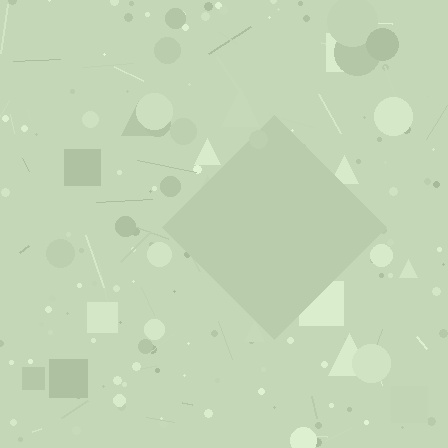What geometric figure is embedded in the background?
A diamond is embedded in the background.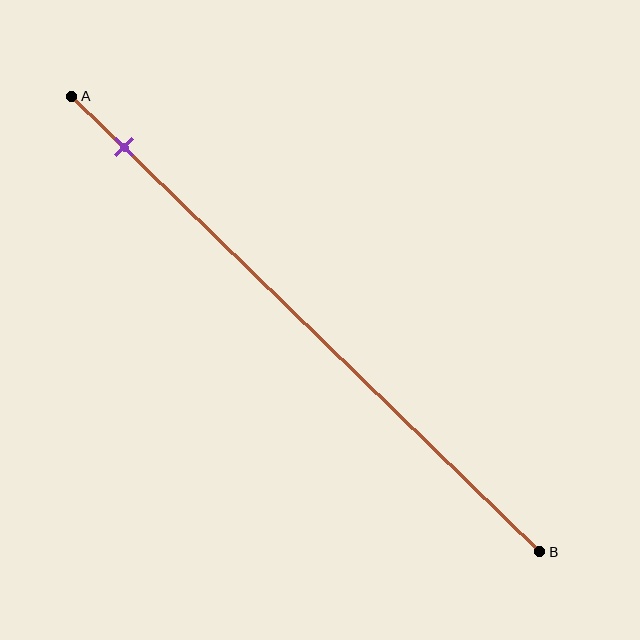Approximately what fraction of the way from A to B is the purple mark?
The purple mark is approximately 10% of the way from A to B.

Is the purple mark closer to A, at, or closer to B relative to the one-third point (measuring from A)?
The purple mark is closer to point A than the one-third point of segment AB.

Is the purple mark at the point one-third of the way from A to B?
No, the mark is at about 10% from A, not at the 33% one-third point.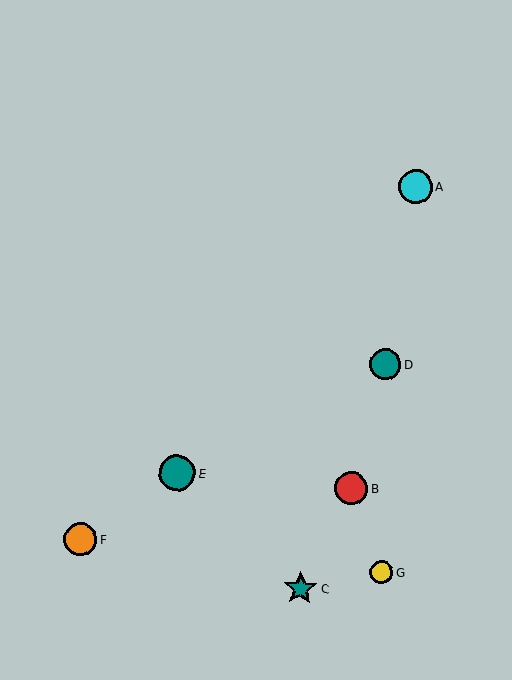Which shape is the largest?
The teal circle (labeled E) is the largest.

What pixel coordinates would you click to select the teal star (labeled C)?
Click at (300, 589) to select the teal star C.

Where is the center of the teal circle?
The center of the teal circle is at (385, 364).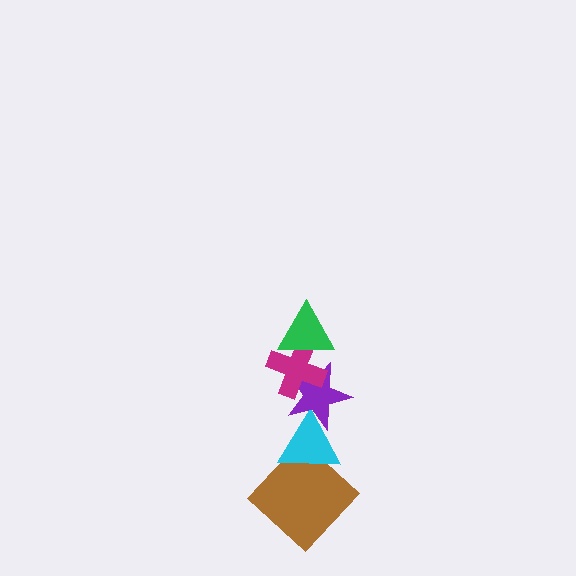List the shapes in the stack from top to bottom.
From top to bottom: the green triangle, the magenta cross, the purple star, the cyan triangle, the brown diamond.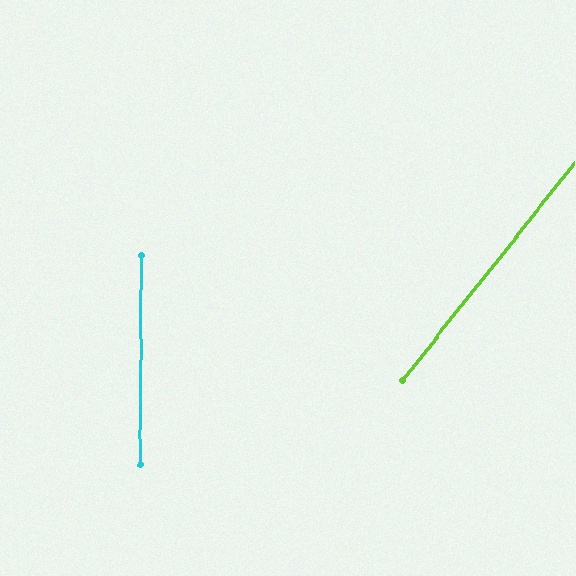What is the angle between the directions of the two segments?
Approximately 38 degrees.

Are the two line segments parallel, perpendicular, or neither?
Neither parallel nor perpendicular — they differ by about 38°.